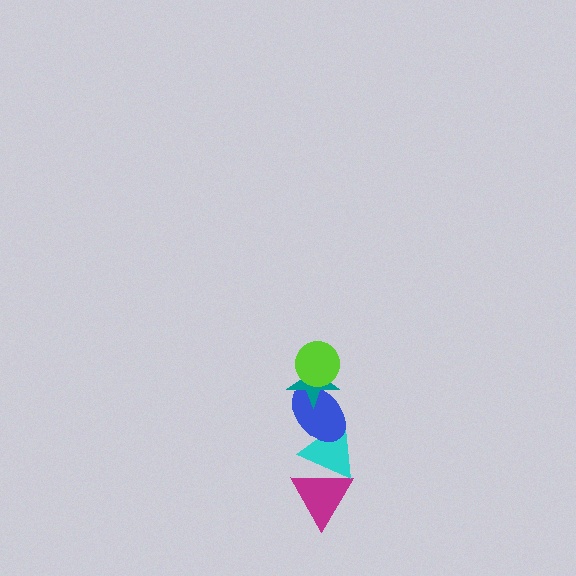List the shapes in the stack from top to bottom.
From top to bottom: the lime circle, the teal star, the blue ellipse, the cyan triangle, the magenta triangle.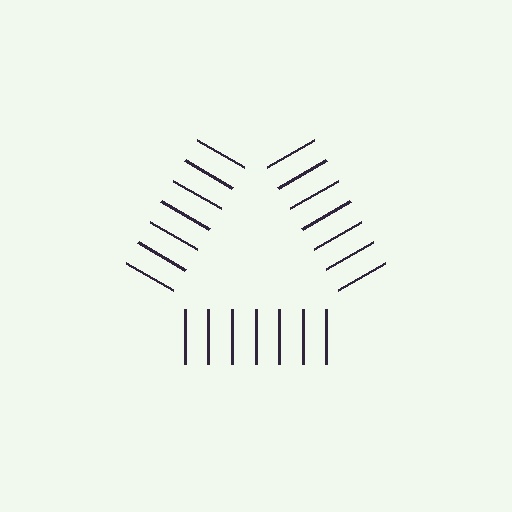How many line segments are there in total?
21 — 7 along each of the 3 edges.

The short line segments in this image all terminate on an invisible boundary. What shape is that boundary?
An illusory triangle — the line segments terminate on its edges but no continuous stroke is drawn.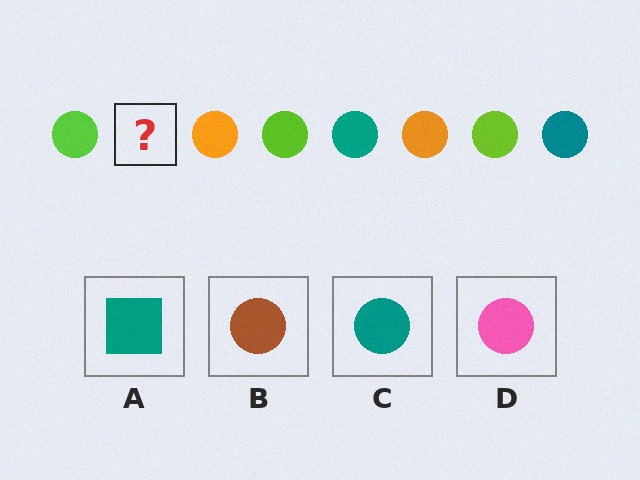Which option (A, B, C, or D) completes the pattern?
C.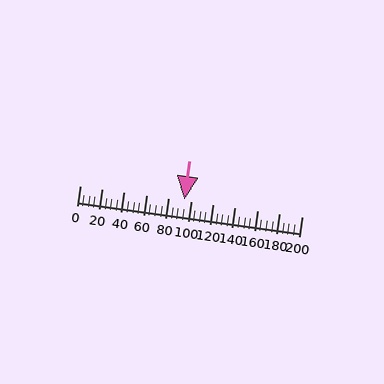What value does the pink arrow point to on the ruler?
The pink arrow points to approximately 94.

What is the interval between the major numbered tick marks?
The major tick marks are spaced 20 units apart.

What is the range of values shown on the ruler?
The ruler shows values from 0 to 200.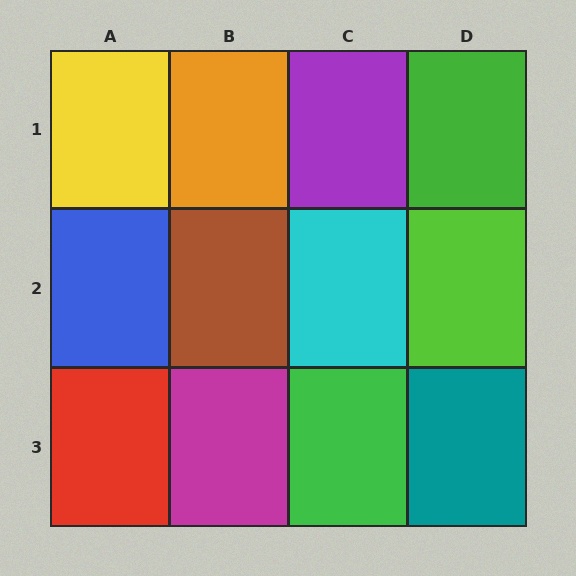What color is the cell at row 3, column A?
Red.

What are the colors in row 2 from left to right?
Blue, brown, cyan, lime.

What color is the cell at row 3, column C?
Green.